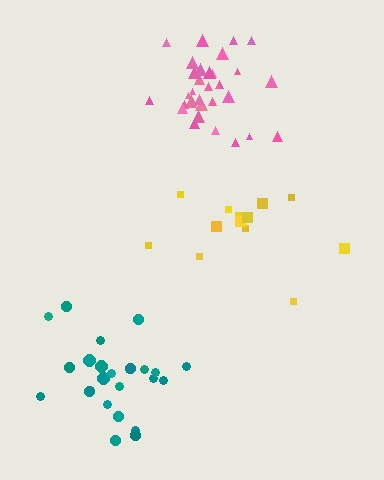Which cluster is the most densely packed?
Pink.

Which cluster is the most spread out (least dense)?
Yellow.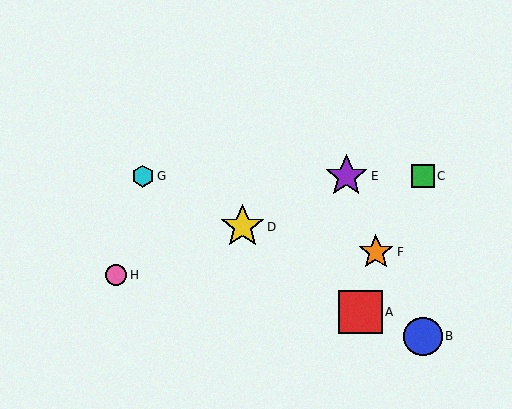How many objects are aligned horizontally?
3 objects (C, E, G) are aligned horizontally.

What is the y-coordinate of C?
Object C is at y≈176.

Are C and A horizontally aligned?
No, C is at y≈176 and A is at y≈312.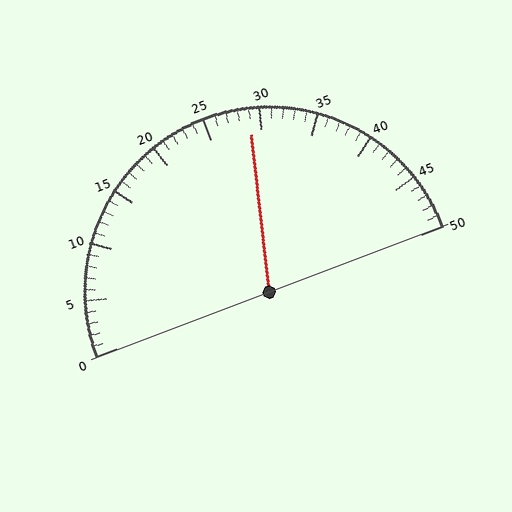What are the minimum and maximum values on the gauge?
The gauge ranges from 0 to 50.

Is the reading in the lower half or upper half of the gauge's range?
The reading is in the upper half of the range (0 to 50).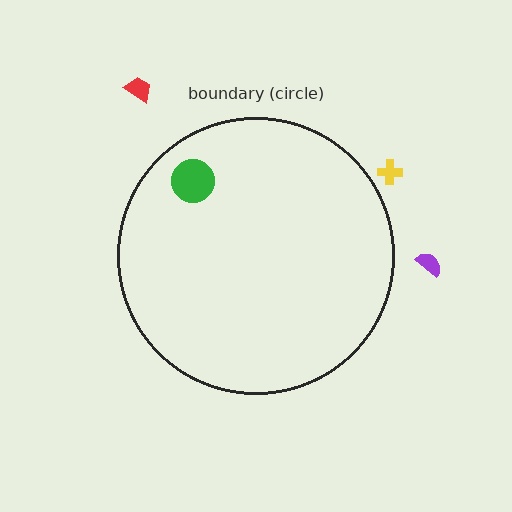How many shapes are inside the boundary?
1 inside, 3 outside.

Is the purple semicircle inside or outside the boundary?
Outside.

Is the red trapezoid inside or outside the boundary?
Outside.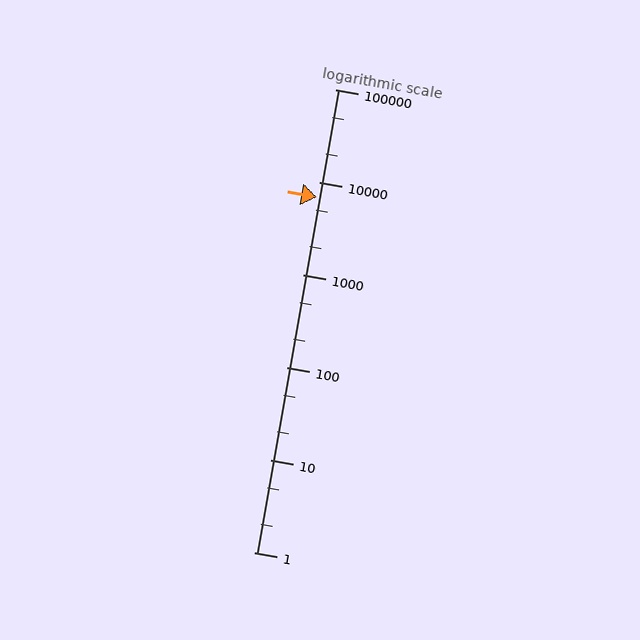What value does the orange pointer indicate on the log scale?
The pointer indicates approximately 6900.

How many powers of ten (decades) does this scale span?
The scale spans 5 decades, from 1 to 100000.